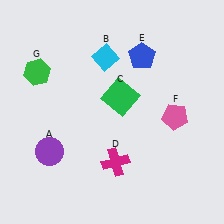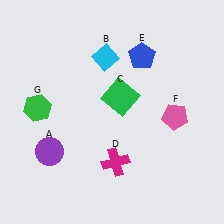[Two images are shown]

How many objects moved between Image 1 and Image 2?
1 object moved between the two images.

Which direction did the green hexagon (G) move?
The green hexagon (G) moved down.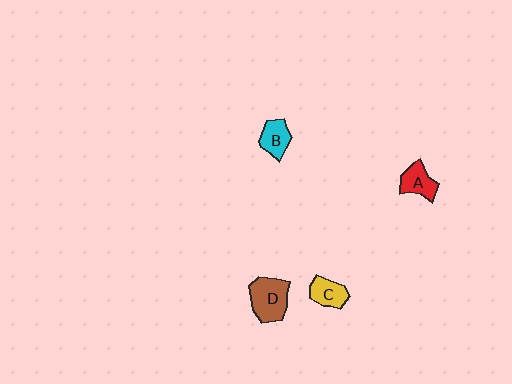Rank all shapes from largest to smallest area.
From largest to smallest: D (brown), A (red), C (yellow), B (cyan).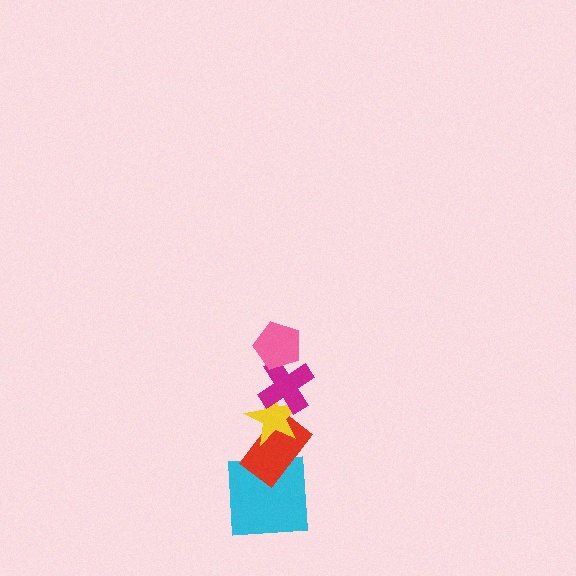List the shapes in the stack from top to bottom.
From top to bottom: the pink pentagon, the magenta cross, the yellow star, the red rectangle, the cyan square.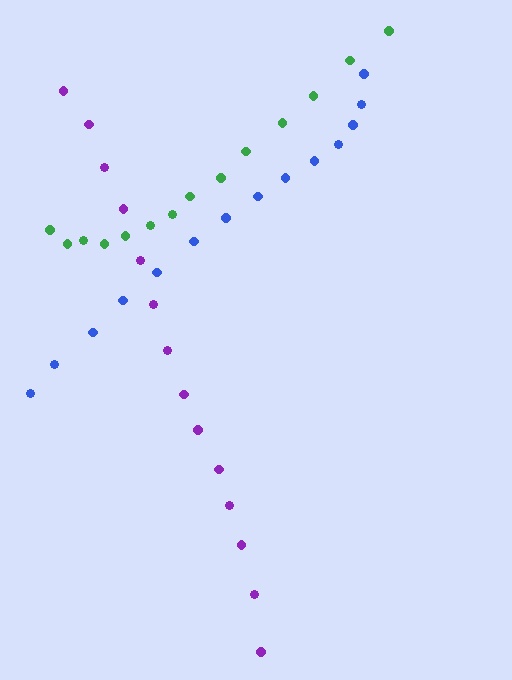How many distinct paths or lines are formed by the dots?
There are 3 distinct paths.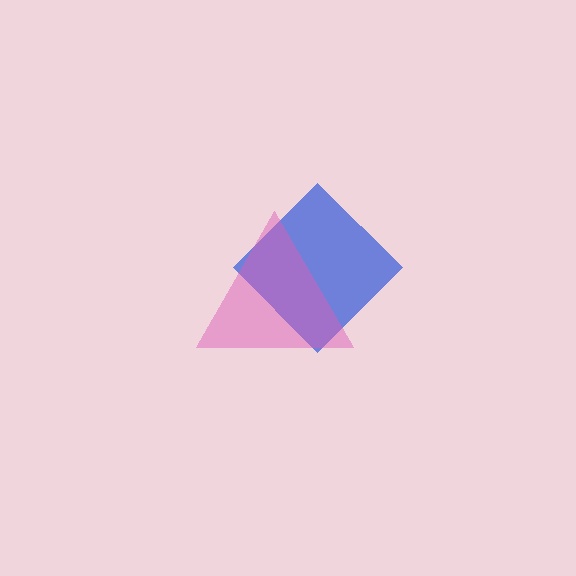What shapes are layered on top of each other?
The layered shapes are: a blue diamond, a pink triangle.